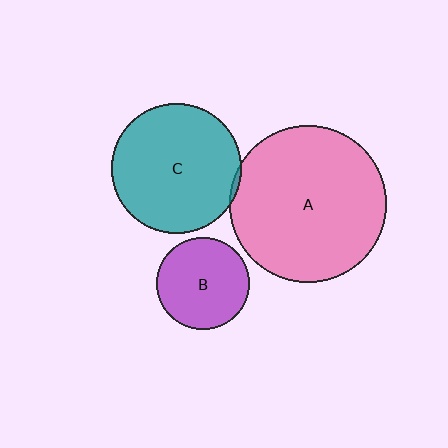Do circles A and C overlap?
Yes.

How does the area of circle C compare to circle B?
Approximately 2.0 times.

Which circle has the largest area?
Circle A (pink).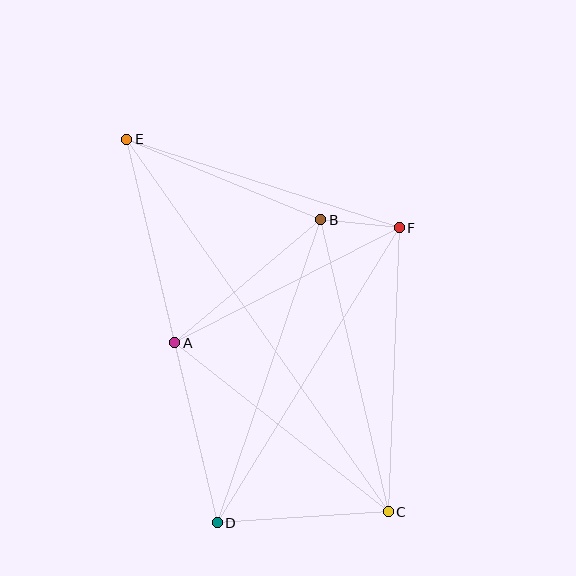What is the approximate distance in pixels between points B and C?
The distance between B and C is approximately 300 pixels.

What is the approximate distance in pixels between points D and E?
The distance between D and E is approximately 394 pixels.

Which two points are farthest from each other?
Points C and E are farthest from each other.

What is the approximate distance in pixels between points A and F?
The distance between A and F is approximately 252 pixels.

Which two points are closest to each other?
Points B and F are closest to each other.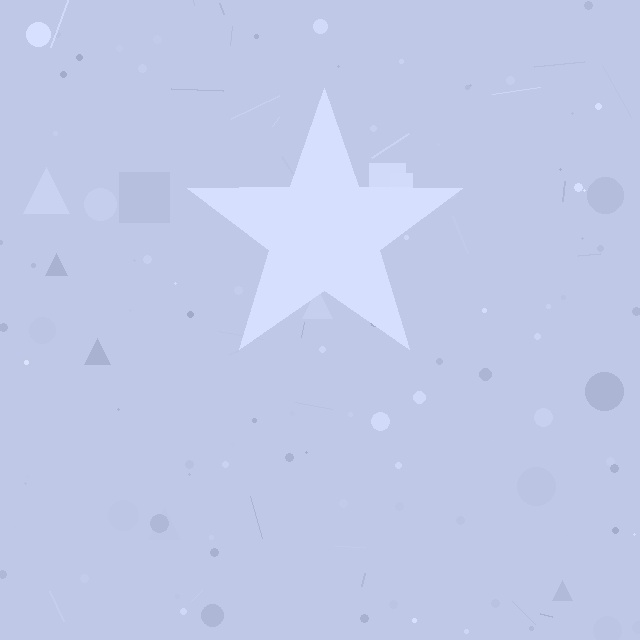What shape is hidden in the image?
A star is hidden in the image.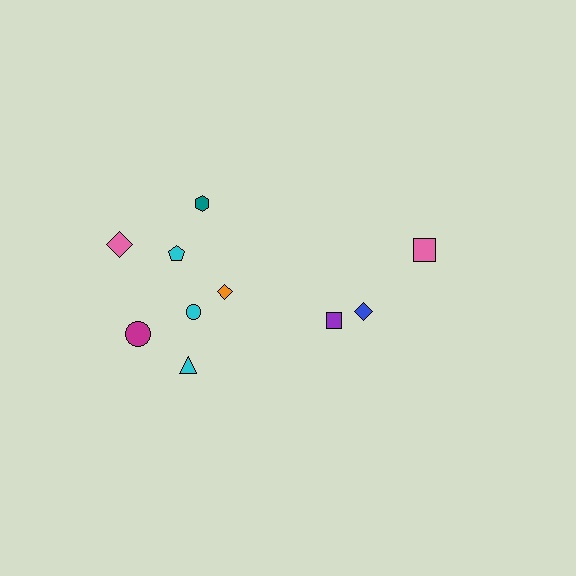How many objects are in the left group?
There are 7 objects.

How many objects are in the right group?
There are 3 objects.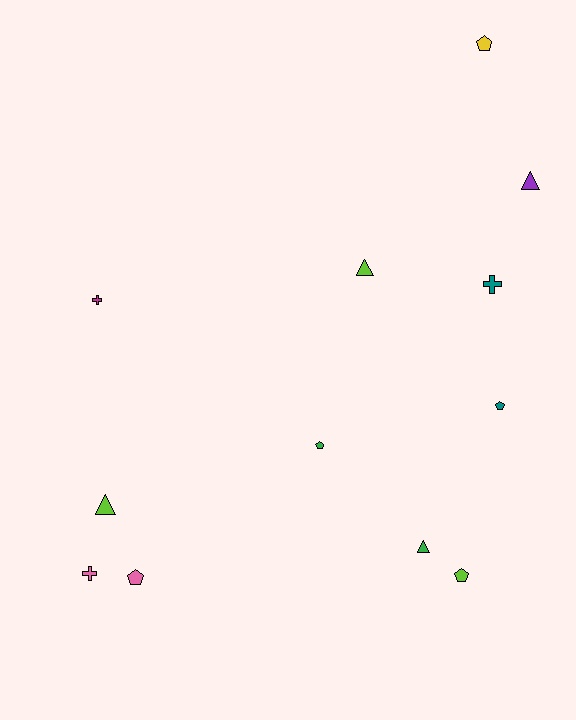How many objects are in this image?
There are 12 objects.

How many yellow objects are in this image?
There is 1 yellow object.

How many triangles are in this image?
There are 4 triangles.